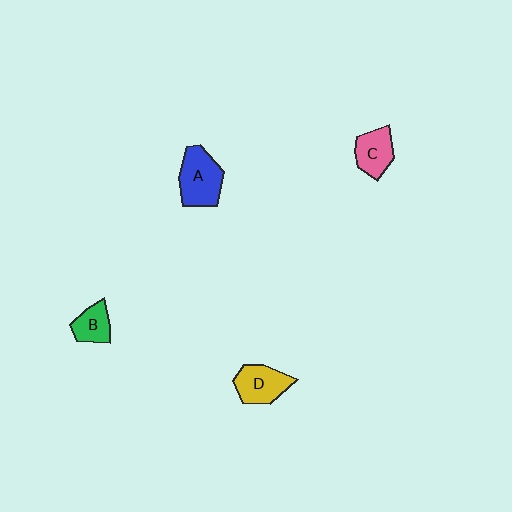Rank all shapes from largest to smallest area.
From largest to smallest: A (blue), D (yellow), C (pink), B (green).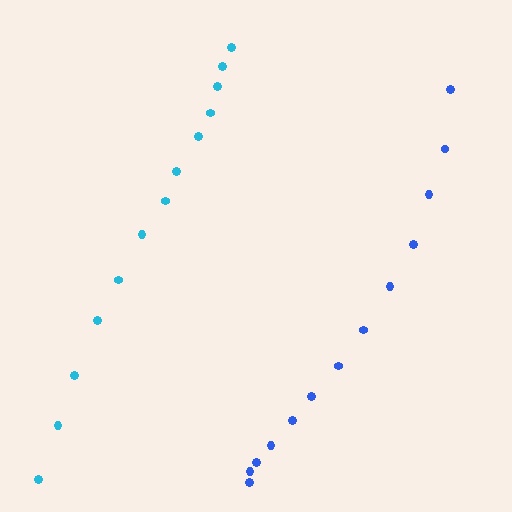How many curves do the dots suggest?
There are 2 distinct paths.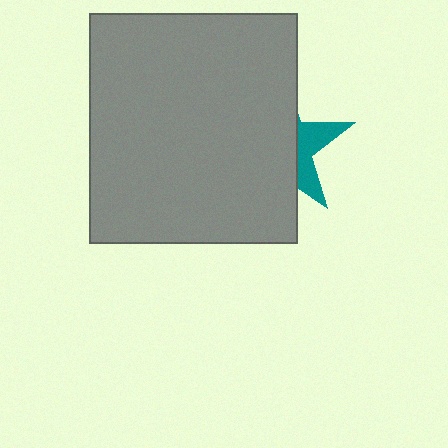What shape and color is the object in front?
The object in front is a gray rectangle.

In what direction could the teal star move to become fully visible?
The teal star could move right. That would shift it out from behind the gray rectangle entirely.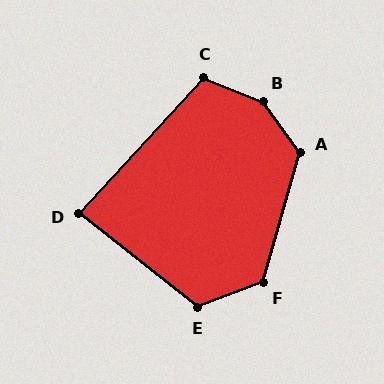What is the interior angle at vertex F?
Approximately 126 degrees (obtuse).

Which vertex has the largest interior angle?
B, at approximately 148 degrees.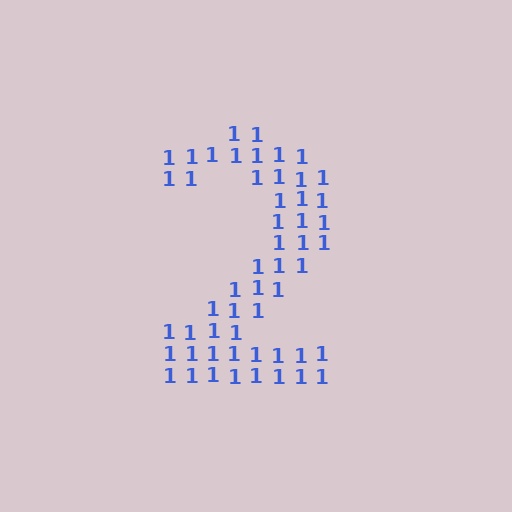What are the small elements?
The small elements are digit 1's.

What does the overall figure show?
The overall figure shows the digit 2.